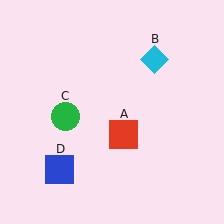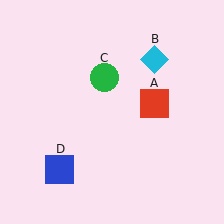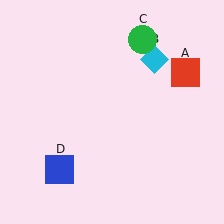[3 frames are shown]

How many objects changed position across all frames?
2 objects changed position: red square (object A), green circle (object C).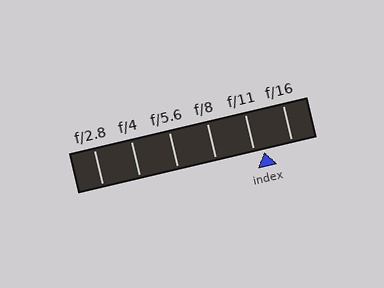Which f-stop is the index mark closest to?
The index mark is closest to f/11.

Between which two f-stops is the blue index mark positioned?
The index mark is between f/11 and f/16.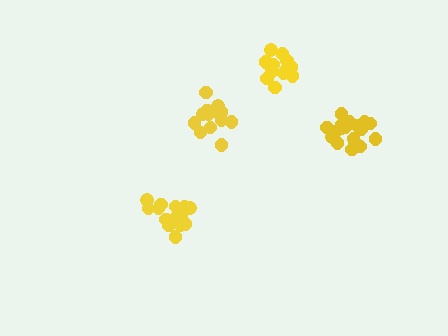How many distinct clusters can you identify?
There are 4 distinct clusters.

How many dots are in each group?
Group 1: 18 dots, Group 2: 14 dots, Group 3: 13 dots, Group 4: 16 dots (61 total).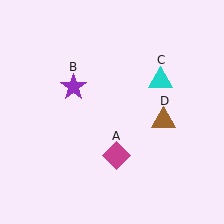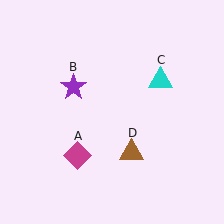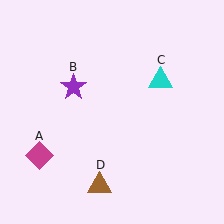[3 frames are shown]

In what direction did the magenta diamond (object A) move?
The magenta diamond (object A) moved left.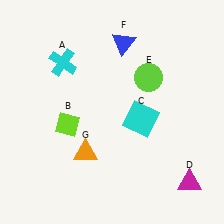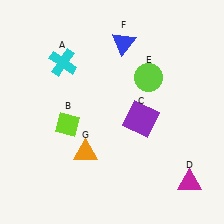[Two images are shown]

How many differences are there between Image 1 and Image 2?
There is 1 difference between the two images.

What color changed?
The square (C) changed from cyan in Image 1 to purple in Image 2.